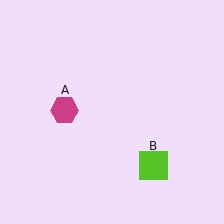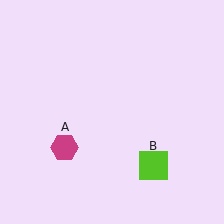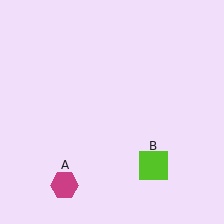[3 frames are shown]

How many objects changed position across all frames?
1 object changed position: magenta hexagon (object A).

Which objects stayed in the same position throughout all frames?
Lime square (object B) remained stationary.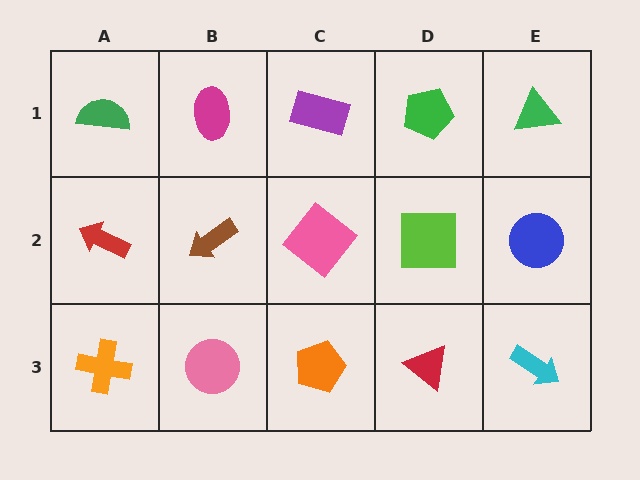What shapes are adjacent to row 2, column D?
A green pentagon (row 1, column D), a red triangle (row 3, column D), a pink diamond (row 2, column C), a blue circle (row 2, column E).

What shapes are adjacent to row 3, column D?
A lime square (row 2, column D), an orange pentagon (row 3, column C), a cyan arrow (row 3, column E).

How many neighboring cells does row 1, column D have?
3.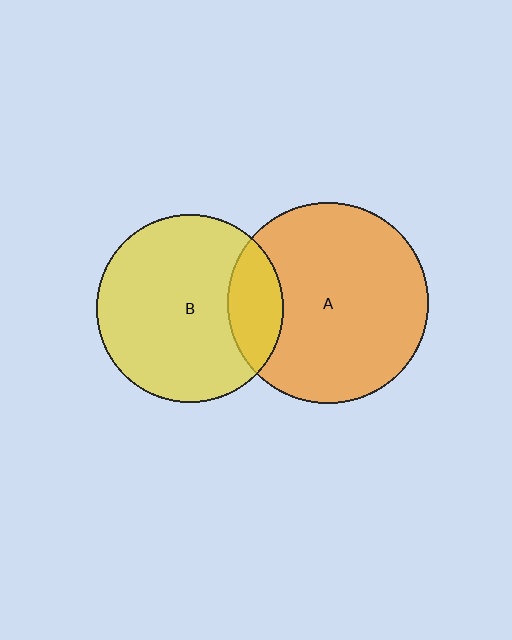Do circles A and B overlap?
Yes.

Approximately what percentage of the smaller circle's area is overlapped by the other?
Approximately 20%.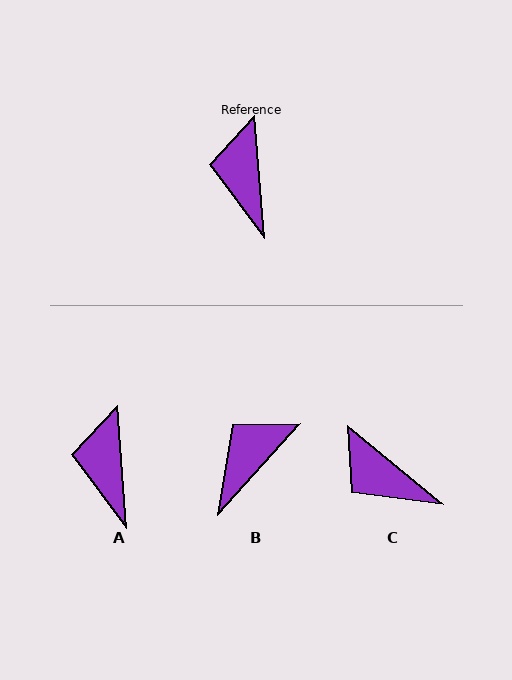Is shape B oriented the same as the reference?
No, it is off by about 46 degrees.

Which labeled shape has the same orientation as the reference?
A.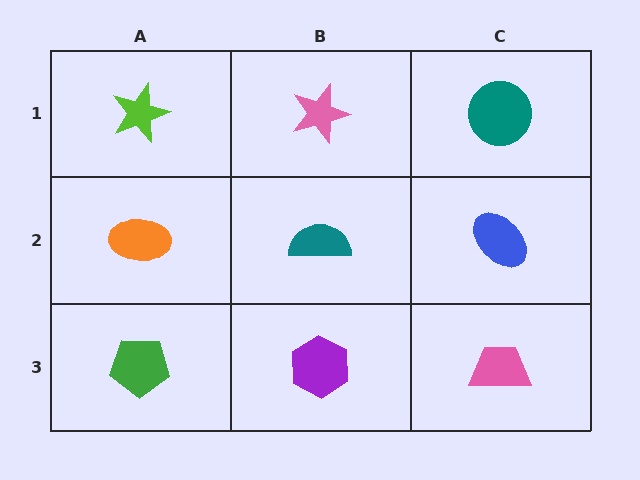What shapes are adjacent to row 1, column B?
A teal semicircle (row 2, column B), a lime star (row 1, column A), a teal circle (row 1, column C).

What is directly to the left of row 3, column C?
A purple hexagon.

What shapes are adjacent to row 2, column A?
A lime star (row 1, column A), a green pentagon (row 3, column A), a teal semicircle (row 2, column B).